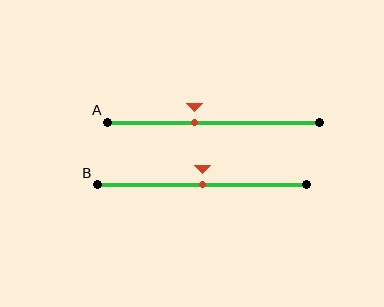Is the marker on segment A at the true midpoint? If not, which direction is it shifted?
No, the marker on segment A is shifted to the left by about 9% of the segment length.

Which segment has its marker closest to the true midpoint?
Segment B has its marker closest to the true midpoint.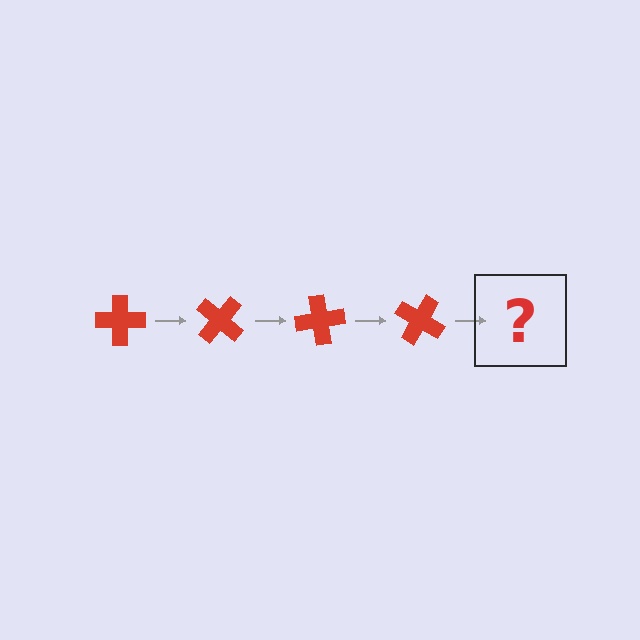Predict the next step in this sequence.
The next step is a red cross rotated 160 degrees.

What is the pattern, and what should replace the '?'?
The pattern is that the cross rotates 40 degrees each step. The '?' should be a red cross rotated 160 degrees.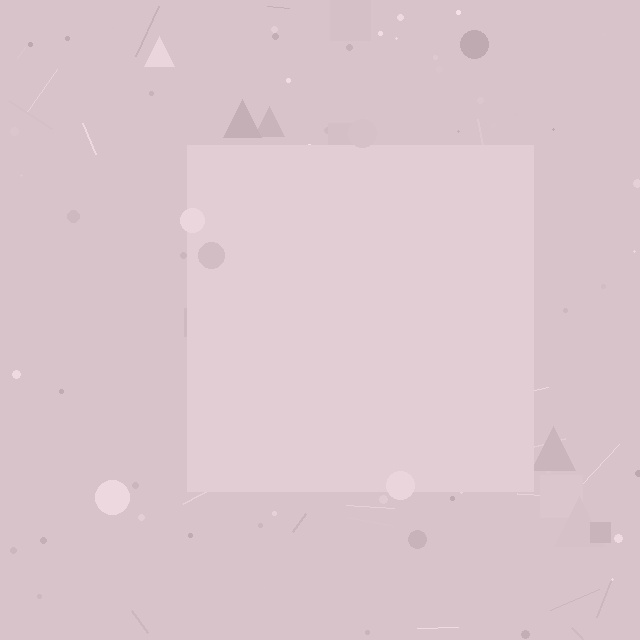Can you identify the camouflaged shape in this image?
The camouflaged shape is a square.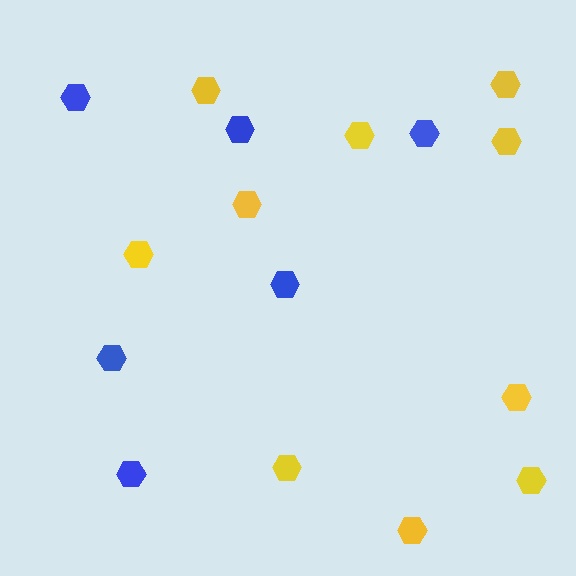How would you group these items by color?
There are 2 groups: one group of blue hexagons (6) and one group of yellow hexagons (10).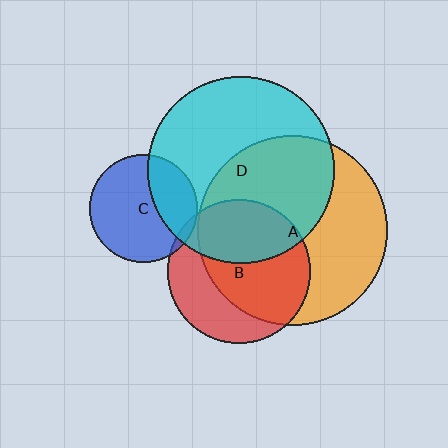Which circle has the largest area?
Circle A (orange).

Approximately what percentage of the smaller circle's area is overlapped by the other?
Approximately 30%.